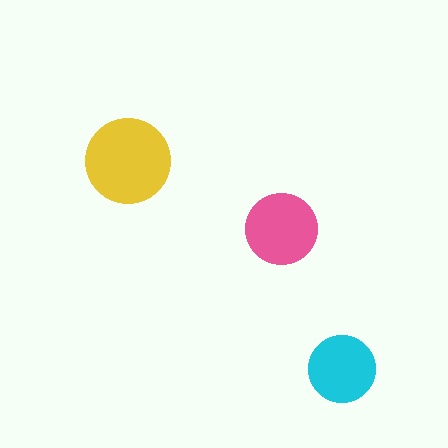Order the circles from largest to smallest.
the yellow one, the pink one, the cyan one.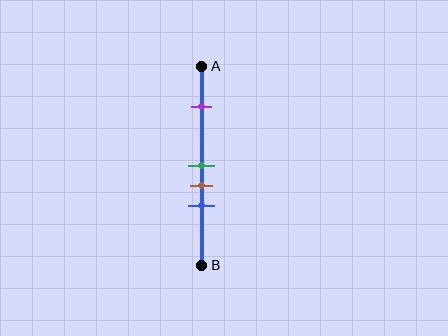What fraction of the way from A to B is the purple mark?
The purple mark is approximately 20% (0.2) of the way from A to B.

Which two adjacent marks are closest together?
The green and brown marks are the closest adjacent pair.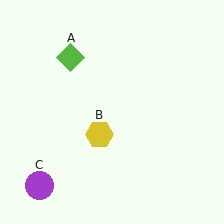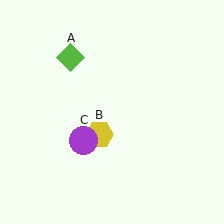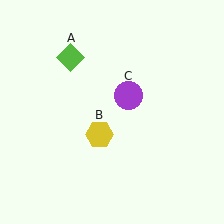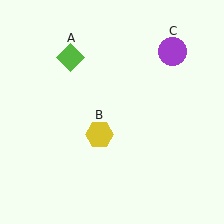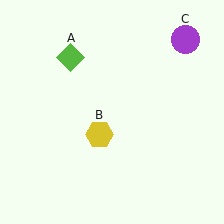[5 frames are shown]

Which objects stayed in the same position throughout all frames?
Lime diamond (object A) and yellow hexagon (object B) remained stationary.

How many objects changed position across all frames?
1 object changed position: purple circle (object C).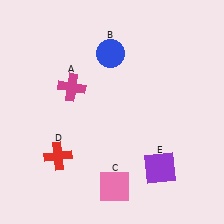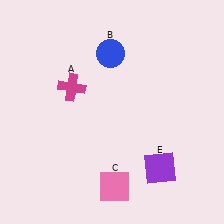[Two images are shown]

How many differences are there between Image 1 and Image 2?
There is 1 difference between the two images.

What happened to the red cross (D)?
The red cross (D) was removed in Image 2. It was in the bottom-left area of Image 1.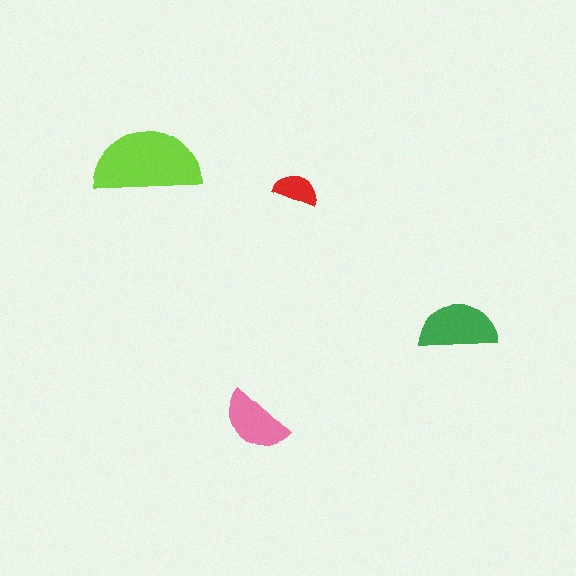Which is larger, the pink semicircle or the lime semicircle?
The lime one.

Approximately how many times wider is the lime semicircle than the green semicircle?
About 1.5 times wider.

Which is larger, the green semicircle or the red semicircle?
The green one.